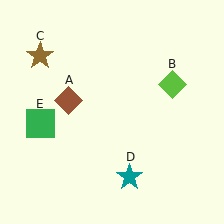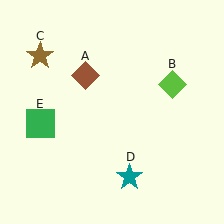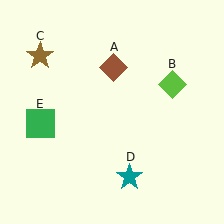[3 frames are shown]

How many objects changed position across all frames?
1 object changed position: brown diamond (object A).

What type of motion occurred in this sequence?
The brown diamond (object A) rotated clockwise around the center of the scene.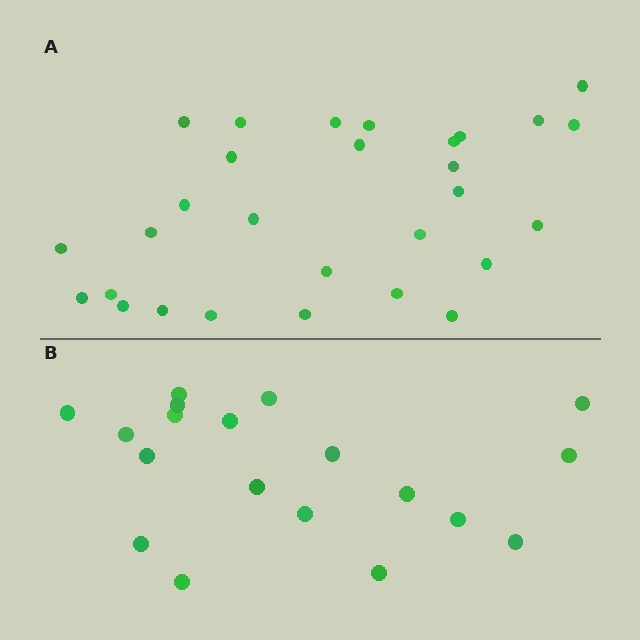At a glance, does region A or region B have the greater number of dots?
Region A (the top region) has more dots.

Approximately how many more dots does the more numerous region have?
Region A has roughly 10 or so more dots than region B.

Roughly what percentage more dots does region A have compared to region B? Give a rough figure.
About 55% more.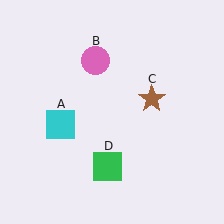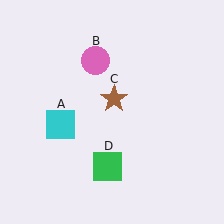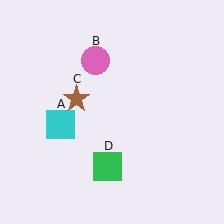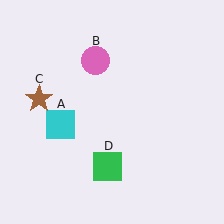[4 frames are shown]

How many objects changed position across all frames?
1 object changed position: brown star (object C).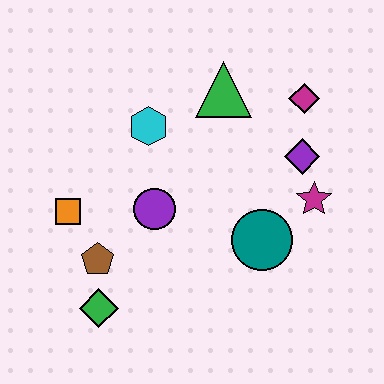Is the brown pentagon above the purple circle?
No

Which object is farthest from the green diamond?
The magenta diamond is farthest from the green diamond.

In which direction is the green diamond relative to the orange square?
The green diamond is below the orange square.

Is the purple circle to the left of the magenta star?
Yes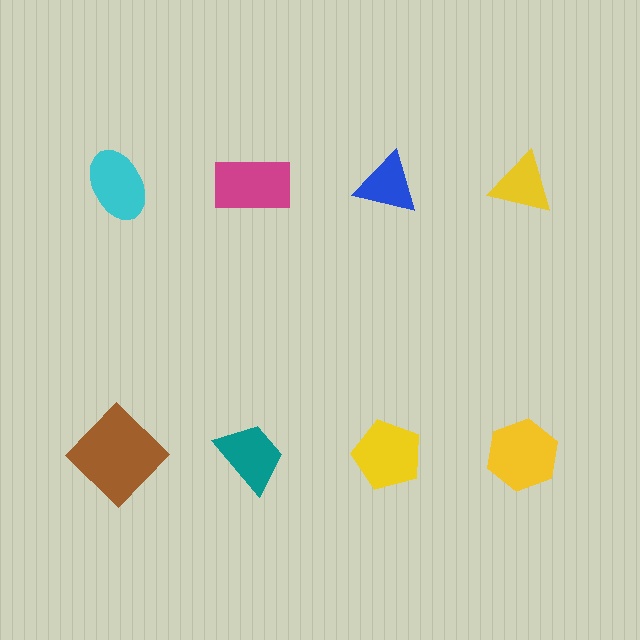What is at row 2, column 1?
A brown diamond.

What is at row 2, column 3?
A yellow pentagon.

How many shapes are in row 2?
4 shapes.